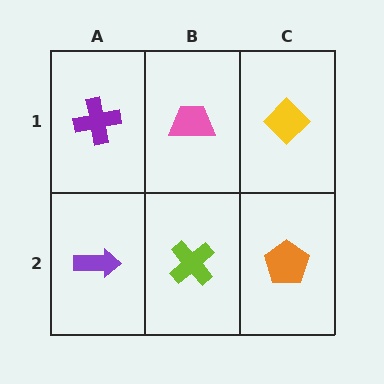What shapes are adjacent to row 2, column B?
A pink trapezoid (row 1, column B), a purple arrow (row 2, column A), an orange pentagon (row 2, column C).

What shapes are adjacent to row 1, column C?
An orange pentagon (row 2, column C), a pink trapezoid (row 1, column B).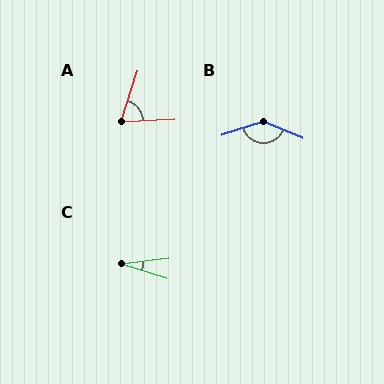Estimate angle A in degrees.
Approximately 69 degrees.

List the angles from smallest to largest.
C (25°), A (69°), B (140°).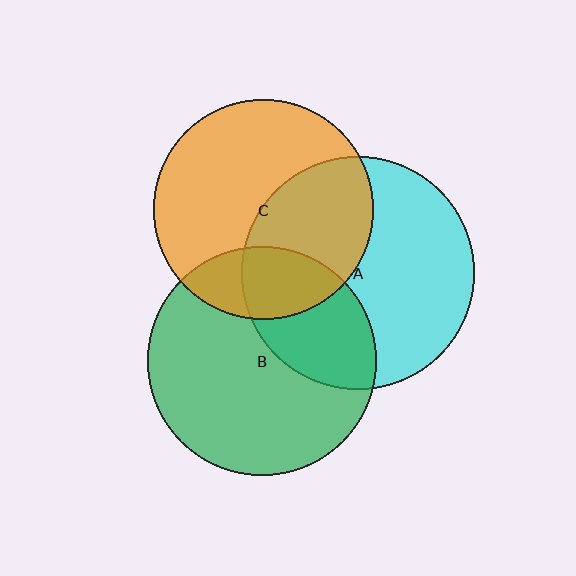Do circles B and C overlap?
Yes.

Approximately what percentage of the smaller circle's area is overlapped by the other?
Approximately 20%.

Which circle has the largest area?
Circle A (cyan).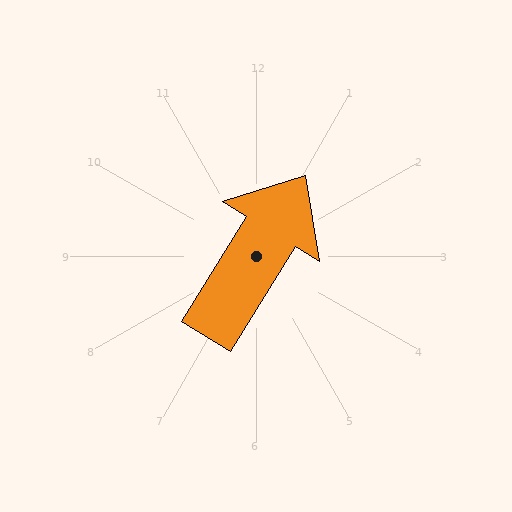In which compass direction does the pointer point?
Northeast.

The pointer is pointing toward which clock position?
Roughly 1 o'clock.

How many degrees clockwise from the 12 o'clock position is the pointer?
Approximately 32 degrees.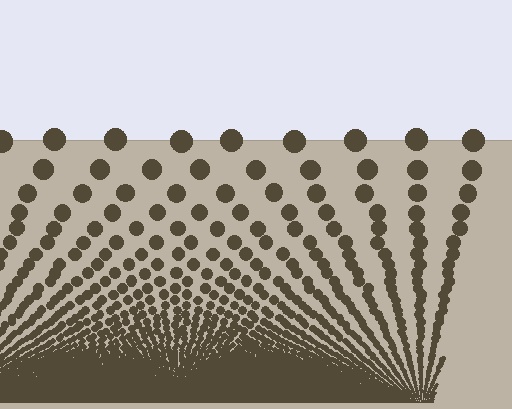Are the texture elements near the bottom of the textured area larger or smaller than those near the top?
Smaller. The gradient is inverted — elements near the bottom are smaller and denser.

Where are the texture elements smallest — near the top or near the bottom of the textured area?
Near the bottom.